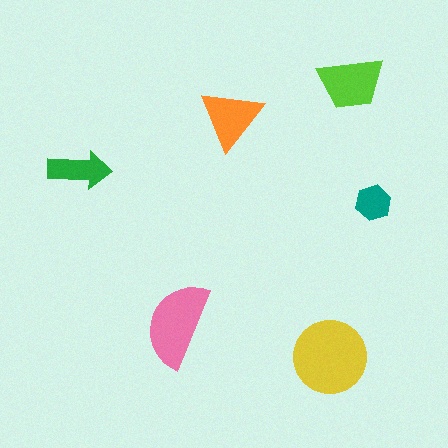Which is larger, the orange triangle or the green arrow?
The orange triangle.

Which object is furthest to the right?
The teal hexagon is rightmost.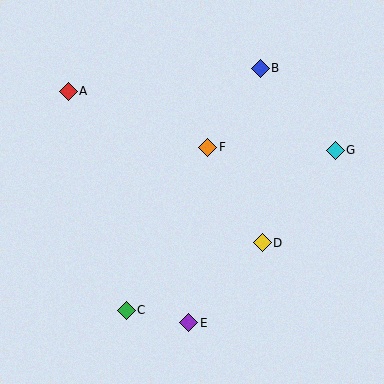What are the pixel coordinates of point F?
Point F is at (208, 147).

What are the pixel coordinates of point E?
Point E is at (189, 323).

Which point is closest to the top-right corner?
Point B is closest to the top-right corner.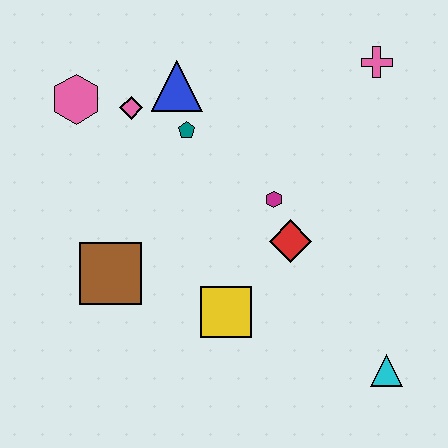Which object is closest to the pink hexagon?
The pink diamond is closest to the pink hexagon.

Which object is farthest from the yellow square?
The pink cross is farthest from the yellow square.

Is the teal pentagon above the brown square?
Yes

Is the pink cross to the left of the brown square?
No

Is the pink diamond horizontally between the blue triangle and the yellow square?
No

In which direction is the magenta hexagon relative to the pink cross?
The magenta hexagon is below the pink cross.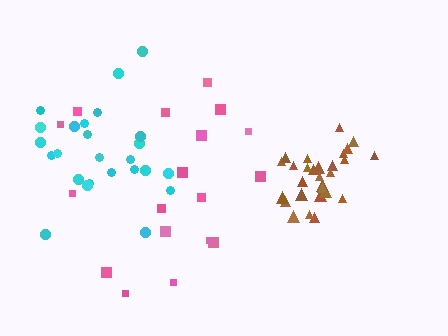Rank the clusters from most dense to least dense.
brown, cyan, pink.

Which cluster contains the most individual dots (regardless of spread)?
Brown (28).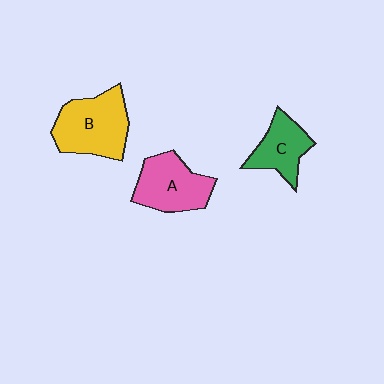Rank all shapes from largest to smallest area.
From largest to smallest: B (yellow), A (pink), C (green).